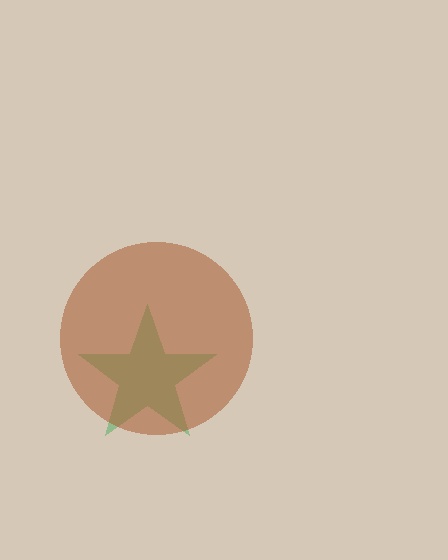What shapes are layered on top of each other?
The layered shapes are: a green star, a brown circle.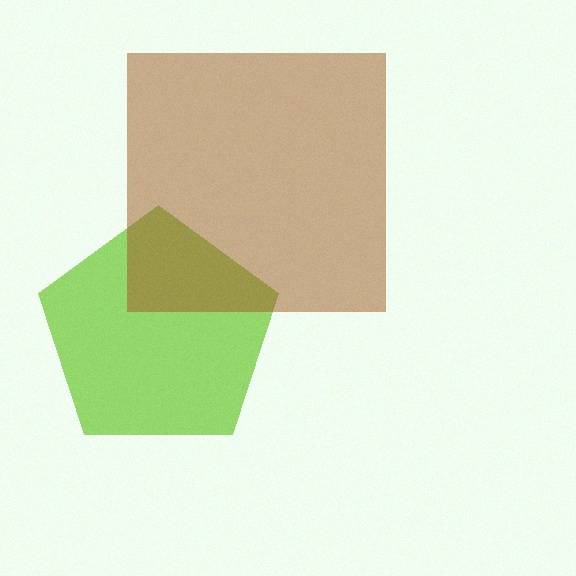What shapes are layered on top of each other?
The layered shapes are: a lime pentagon, a brown square.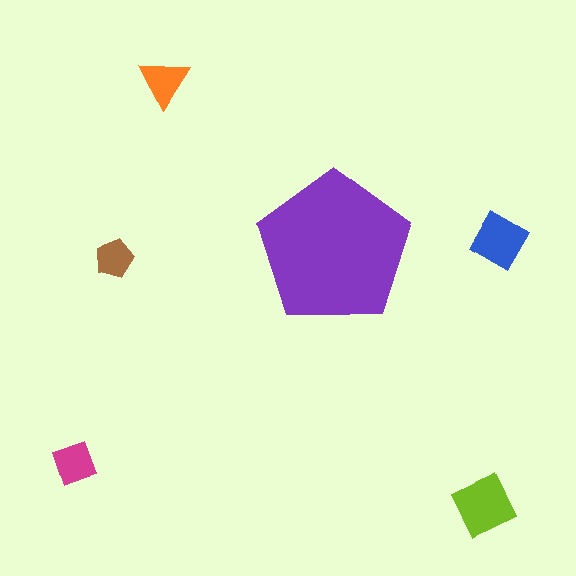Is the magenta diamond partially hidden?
No, the magenta diamond is fully visible.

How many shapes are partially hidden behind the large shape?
0 shapes are partially hidden.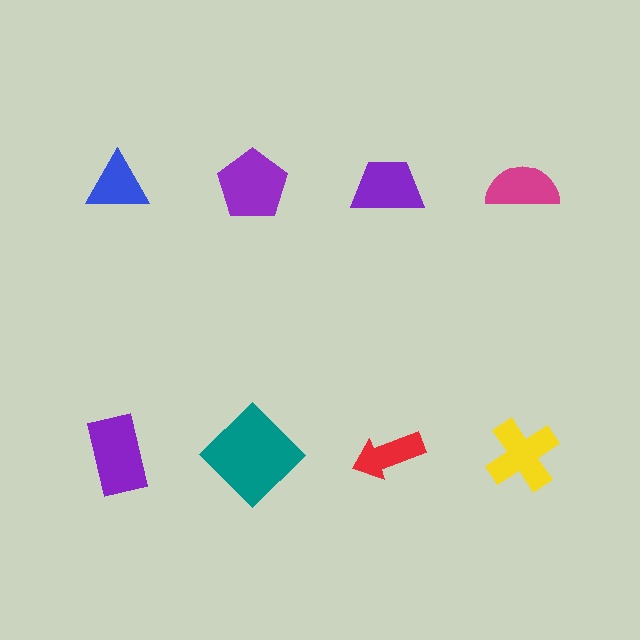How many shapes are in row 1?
4 shapes.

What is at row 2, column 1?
A purple rectangle.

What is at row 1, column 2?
A purple pentagon.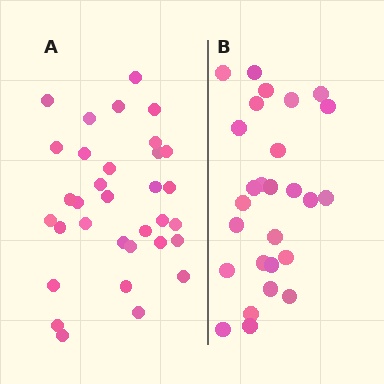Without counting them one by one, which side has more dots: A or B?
Region A (the left region) has more dots.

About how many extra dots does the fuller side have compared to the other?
Region A has about 6 more dots than region B.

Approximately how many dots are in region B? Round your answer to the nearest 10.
About 30 dots. (The exact count is 27, which rounds to 30.)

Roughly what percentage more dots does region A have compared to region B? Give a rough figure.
About 20% more.